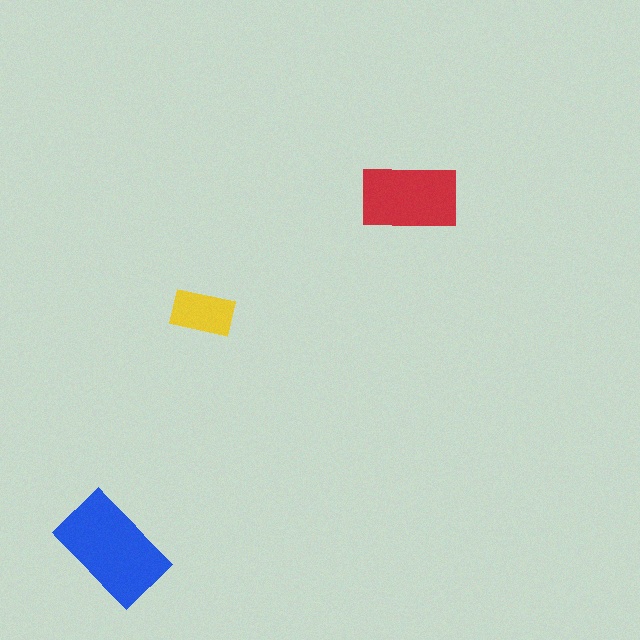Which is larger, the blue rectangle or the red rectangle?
The blue one.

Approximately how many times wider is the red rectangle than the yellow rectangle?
About 1.5 times wider.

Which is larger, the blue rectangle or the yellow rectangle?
The blue one.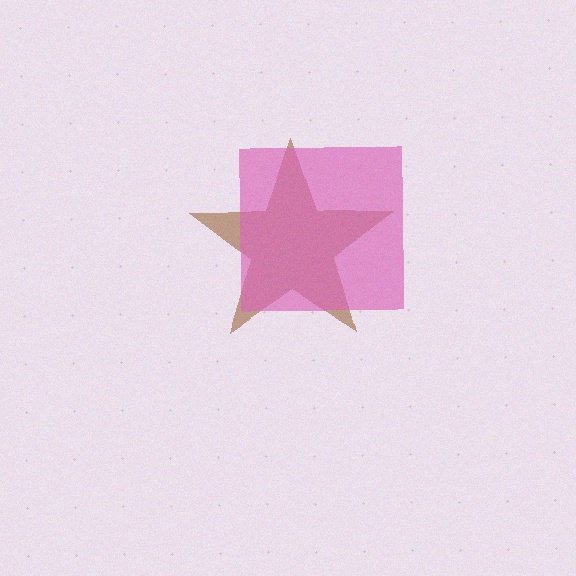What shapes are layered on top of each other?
The layered shapes are: a brown star, a pink square.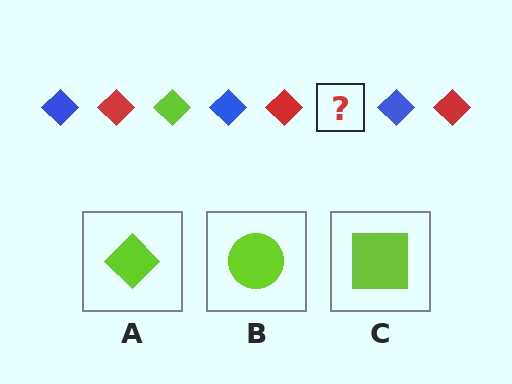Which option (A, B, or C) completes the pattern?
A.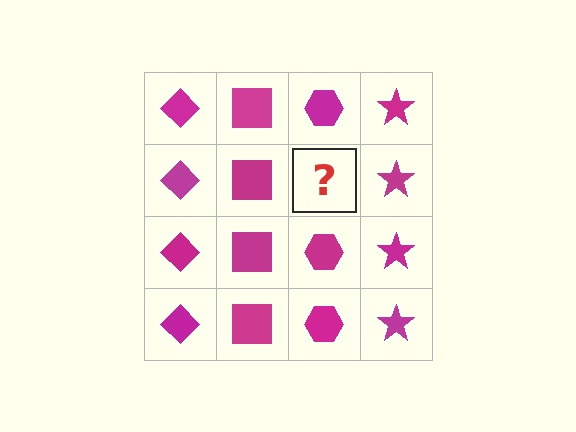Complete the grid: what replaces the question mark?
The question mark should be replaced with a magenta hexagon.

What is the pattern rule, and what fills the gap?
The rule is that each column has a consistent shape. The gap should be filled with a magenta hexagon.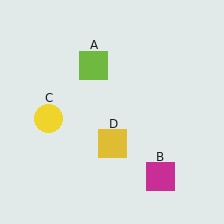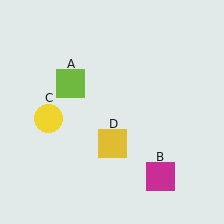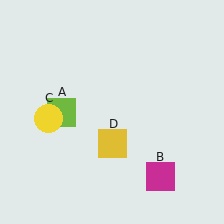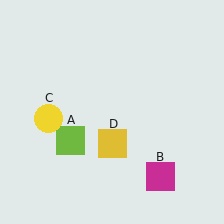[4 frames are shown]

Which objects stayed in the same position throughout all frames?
Magenta square (object B) and yellow circle (object C) and yellow square (object D) remained stationary.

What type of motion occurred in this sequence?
The lime square (object A) rotated counterclockwise around the center of the scene.